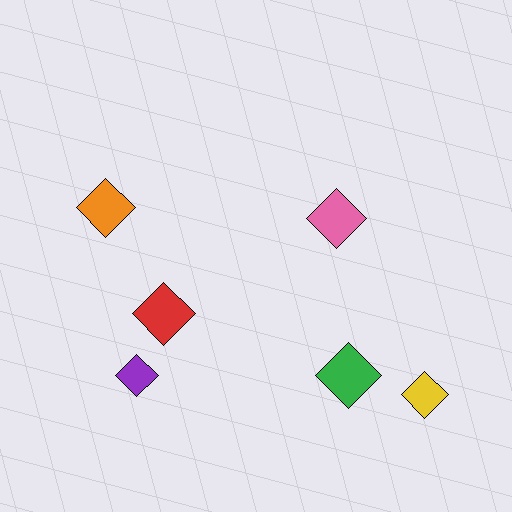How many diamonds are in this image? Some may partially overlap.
There are 6 diamonds.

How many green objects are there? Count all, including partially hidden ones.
There is 1 green object.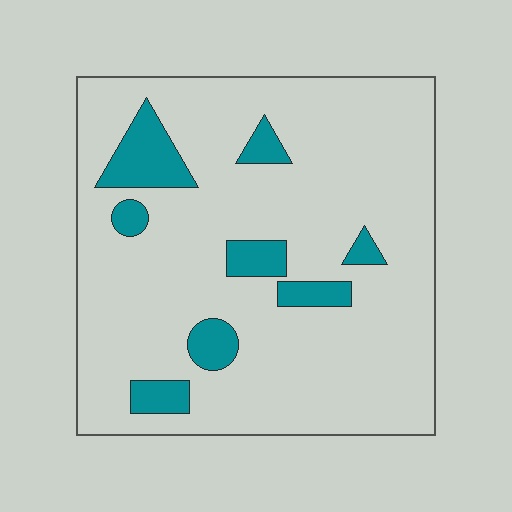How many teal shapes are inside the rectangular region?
8.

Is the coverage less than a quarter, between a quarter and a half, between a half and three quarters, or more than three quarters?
Less than a quarter.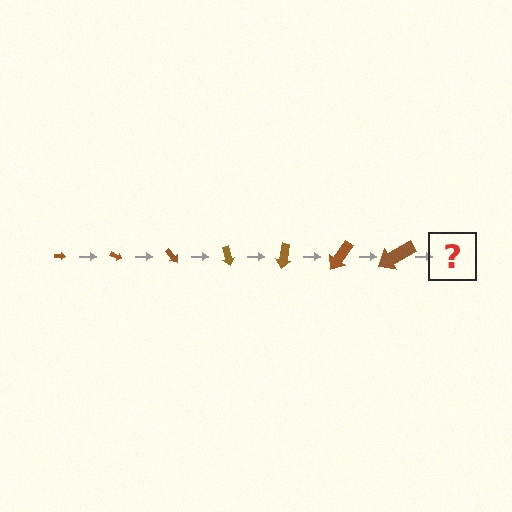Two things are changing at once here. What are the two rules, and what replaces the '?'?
The two rules are that the arrow grows larger each step and it rotates 25 degrees each step. The '?' should be an arrow, larger than the previous one and rotated 175 degrees from the start.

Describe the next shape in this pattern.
It should be an arrow, larger than the previous one and rotated 175 degrees from the start.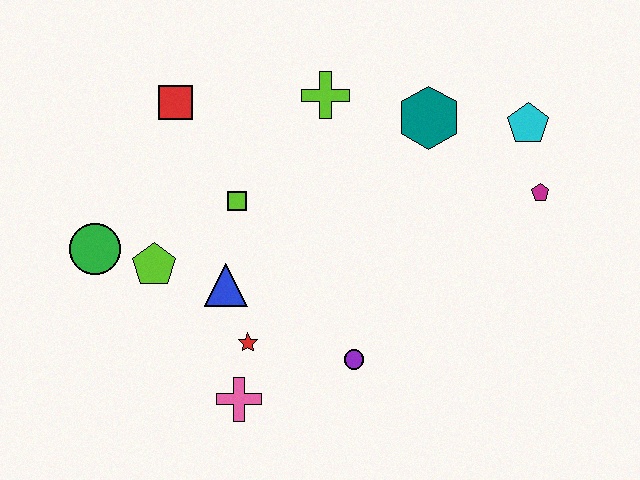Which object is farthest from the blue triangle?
The cyan pentagon is farthest from the blue triangle.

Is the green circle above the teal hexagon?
No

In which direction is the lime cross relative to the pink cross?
The lime cross is above the pink cross.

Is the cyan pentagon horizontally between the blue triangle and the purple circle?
No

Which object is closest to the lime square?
The blue triangle is closest to the lime square.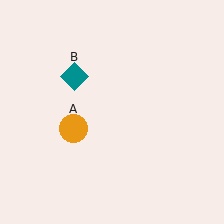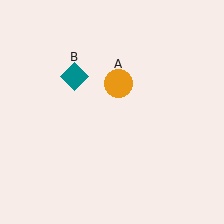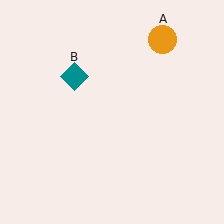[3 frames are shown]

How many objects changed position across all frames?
1 object changed position: orange circle (object A).